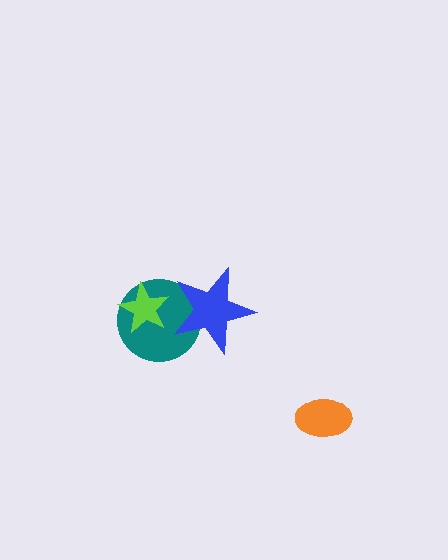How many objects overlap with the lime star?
1 object overlaps with the lime star.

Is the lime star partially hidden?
No, no other shape covers it.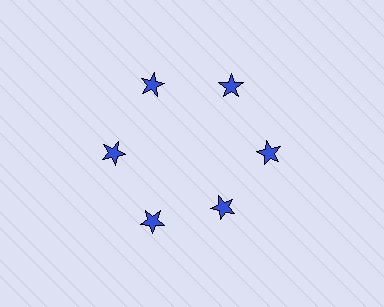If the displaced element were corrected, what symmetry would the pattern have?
It would have 6-fold rotational symmetry — the pattern would map onto itself every 60 degrees.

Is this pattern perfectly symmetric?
No. The 6 blue stars are arranged in a ring, but one element near the 5 o'clock position is pulled inward toward the center, breaking the 6-fold rotational symmetry.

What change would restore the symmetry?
The symmetry would be restored by moving it outward, back onto the ring so that all 6 stars sit at equal angles and equal distance from the center.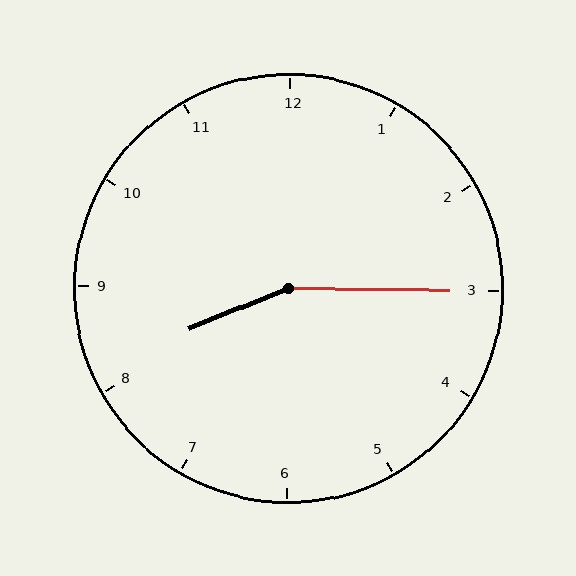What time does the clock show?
8:15.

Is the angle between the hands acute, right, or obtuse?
It is obtuse.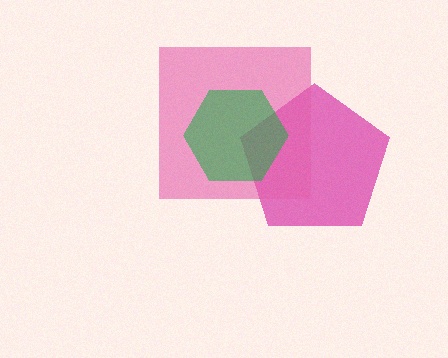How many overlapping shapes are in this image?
There are 3 overlapping shapes in the image.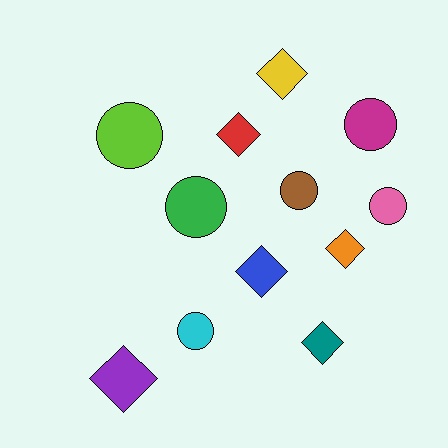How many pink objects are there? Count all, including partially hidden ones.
There is 1 pink object.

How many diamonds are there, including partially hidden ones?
There are 6 diamonds.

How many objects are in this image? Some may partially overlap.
There are 12 objects.